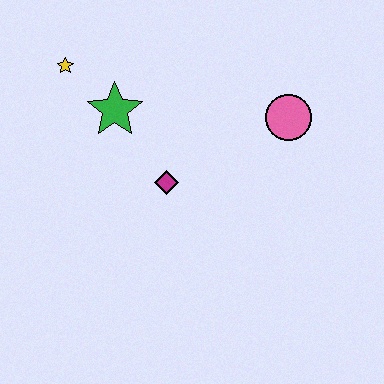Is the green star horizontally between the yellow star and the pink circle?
Yes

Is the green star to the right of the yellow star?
Yes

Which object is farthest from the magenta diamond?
The yellow star is farthest from the magenta diamond.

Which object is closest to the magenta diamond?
The green star is closest to the magenta diamond.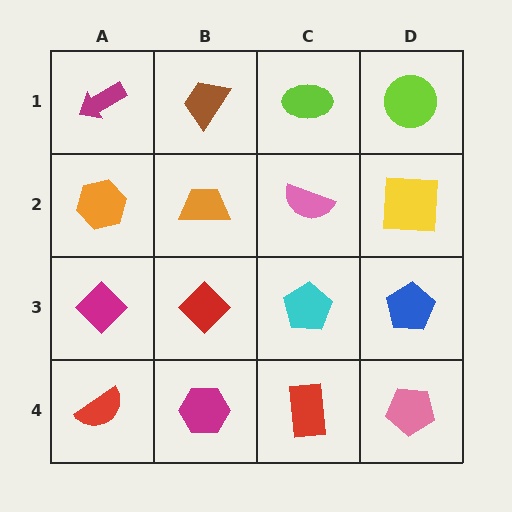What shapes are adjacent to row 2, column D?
A lime circle (row 1, column D), a blue pentagon (row 3, column D), a pink semicircle (row 2, column C).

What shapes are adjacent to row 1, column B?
An orange trapezoid (row 2, column B), a magenta arrow (row 1, column A), a lime ellipse (row 1, column C).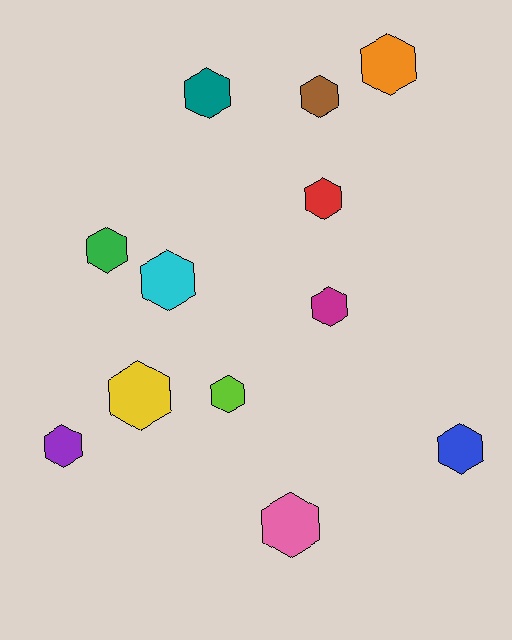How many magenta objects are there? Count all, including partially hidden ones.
There is 1 magenta object.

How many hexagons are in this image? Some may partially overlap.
There are 12 hexagons.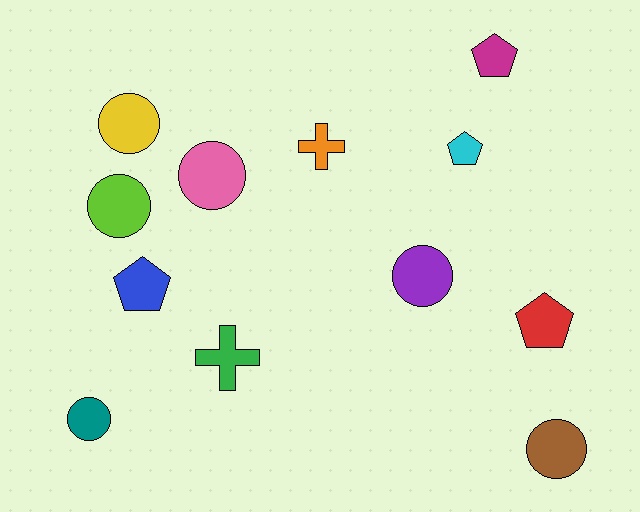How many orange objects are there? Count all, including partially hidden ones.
There is 1 orange object.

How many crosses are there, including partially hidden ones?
There are 2 crosses.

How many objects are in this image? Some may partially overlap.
There are 12 objects.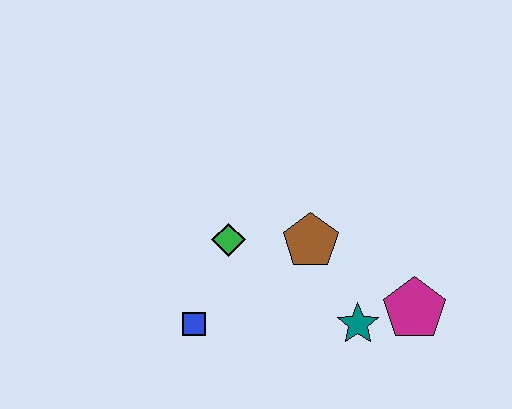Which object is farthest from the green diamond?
The magenta pentagon is farthest from the green diamond.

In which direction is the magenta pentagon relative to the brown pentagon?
The magenta pentagon is to the right of the brown pentagon.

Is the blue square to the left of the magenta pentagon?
Yes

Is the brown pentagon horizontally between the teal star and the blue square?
Yes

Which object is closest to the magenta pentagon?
The teal star is closest to the magenta pentagon.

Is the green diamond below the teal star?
No